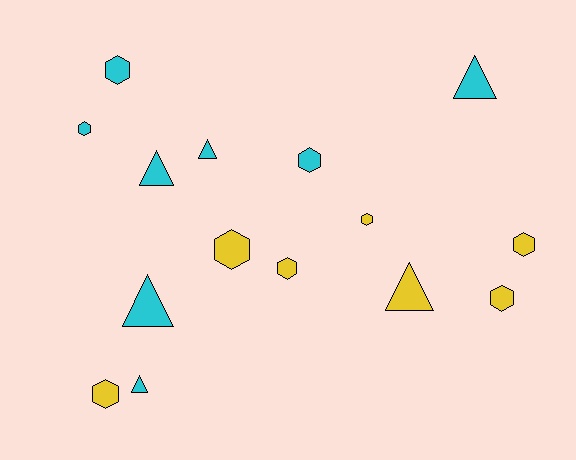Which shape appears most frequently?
Hexagon, with 9 objects.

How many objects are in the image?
There are 15 objects.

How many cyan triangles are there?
There are 5 cyan triangles.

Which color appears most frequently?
Cyan, with 8 objects.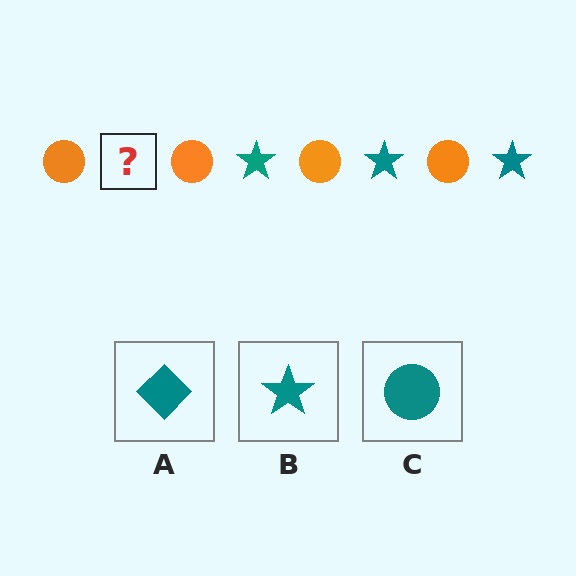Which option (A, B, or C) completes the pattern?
B.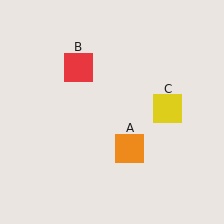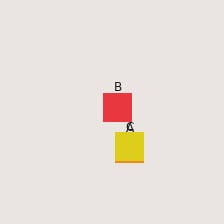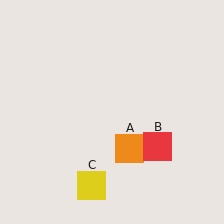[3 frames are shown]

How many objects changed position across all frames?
2 objects changed position: red square (object B), yellow square (object C).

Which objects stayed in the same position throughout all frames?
Orange square (object A) remained stationary.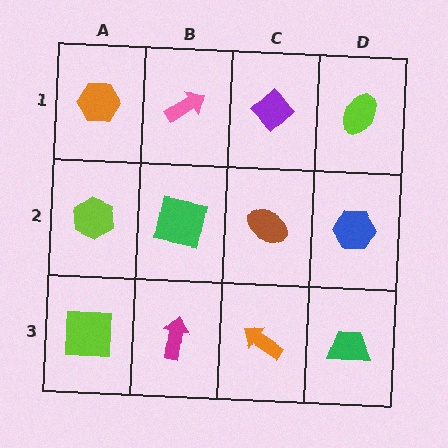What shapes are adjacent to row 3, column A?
A lime hexagon (row 2, column A), a magenta arrow (row 3, column B).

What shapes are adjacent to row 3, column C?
A brown ellipse (row 2, column C), a magenta arrow (row 3, column B), a green trapezoid (row 3, column D).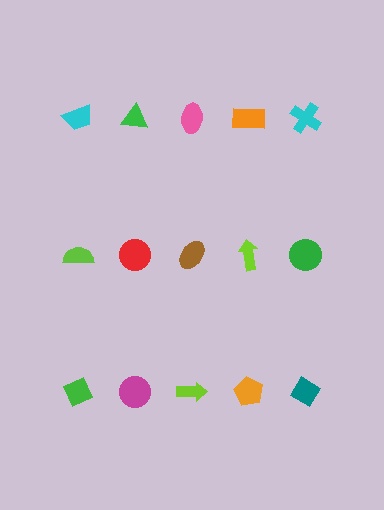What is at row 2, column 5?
A green circle.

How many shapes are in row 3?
5 shapes.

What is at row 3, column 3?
A lime arrow.